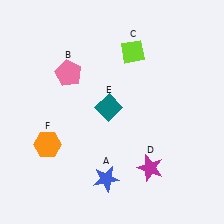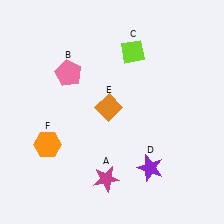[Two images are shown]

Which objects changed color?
A changed from blue to magenta. D changed from magenta to purple. E changed from teal to orange.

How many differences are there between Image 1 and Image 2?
There are 3 differences between the two images.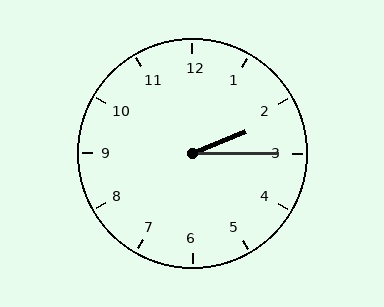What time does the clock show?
2:15.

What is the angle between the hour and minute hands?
Approximately 22 degrees.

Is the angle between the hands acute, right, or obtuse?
It is acute.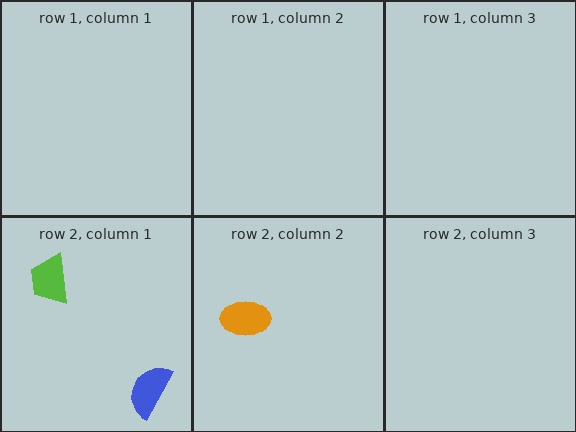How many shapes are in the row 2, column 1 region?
2.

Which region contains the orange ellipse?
The row 2, column 2 region.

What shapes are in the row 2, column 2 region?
The orange ellipse.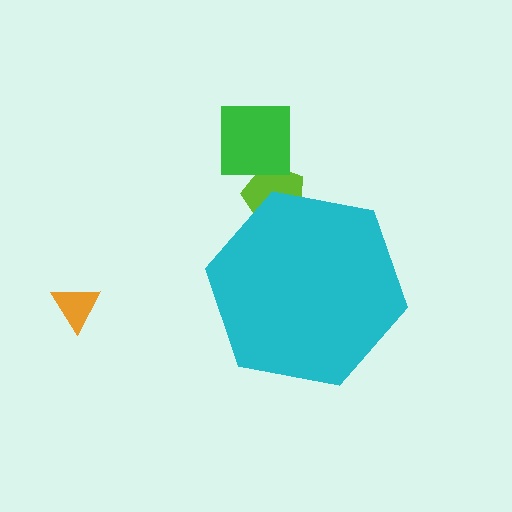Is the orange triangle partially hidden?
No, the orange triangle is fully visible.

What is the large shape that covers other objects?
A cyan hexagon.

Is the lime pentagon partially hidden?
Yes, the lime pentagon is partially hidden behind the cyan hexagon.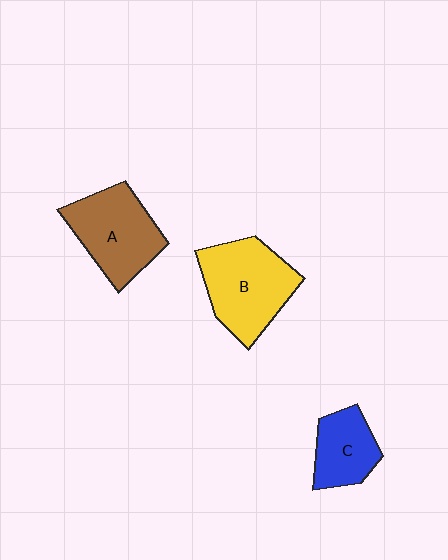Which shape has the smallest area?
Shape C (blue).